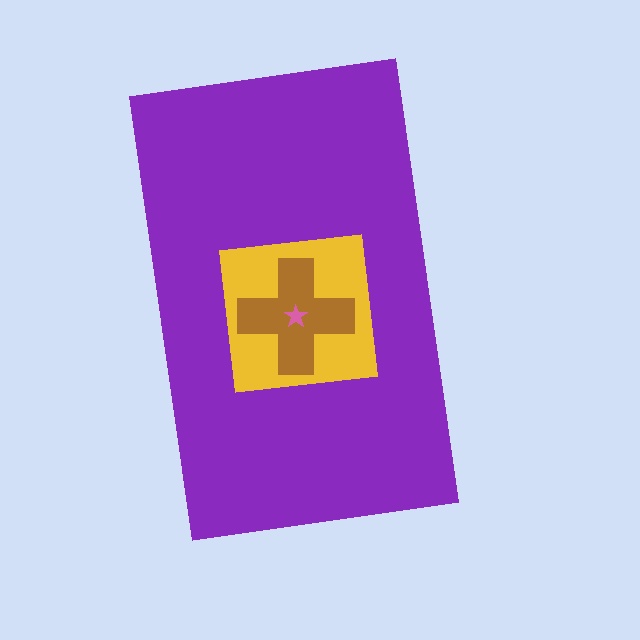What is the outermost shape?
The purple rectangle.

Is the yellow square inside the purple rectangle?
Yes.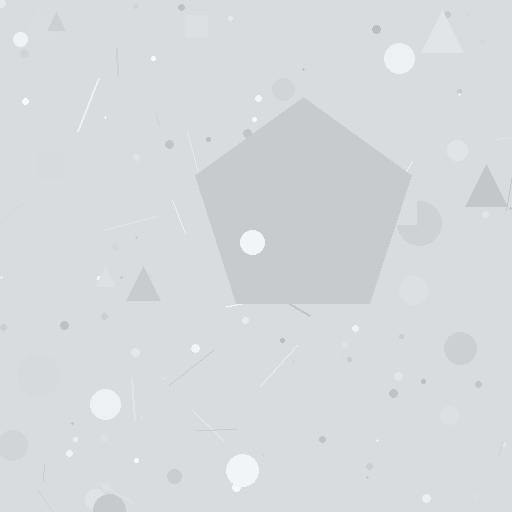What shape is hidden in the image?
A pentagon is hidden in the image.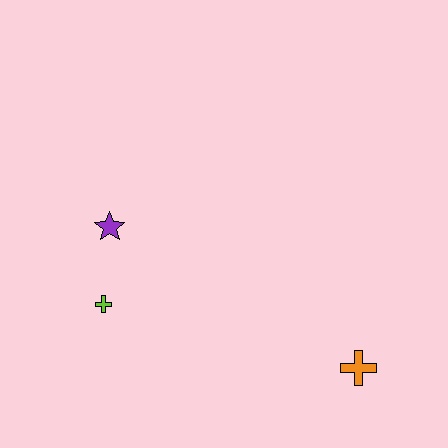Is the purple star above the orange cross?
Yes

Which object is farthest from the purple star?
The orange cross is farthest from the purple star.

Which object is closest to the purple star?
The lime cross is closest to the purple star.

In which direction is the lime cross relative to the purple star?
The lime cross is below the purple star.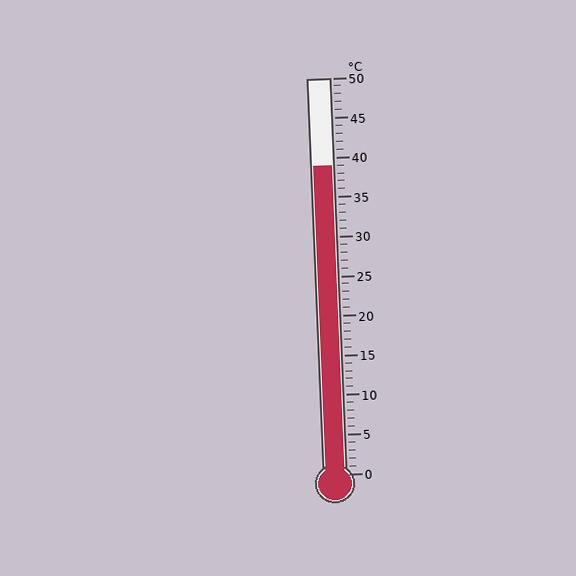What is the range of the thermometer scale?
The thermometer scale ranges from 0°C to 50°C.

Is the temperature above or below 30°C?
The temperature is above 30°C.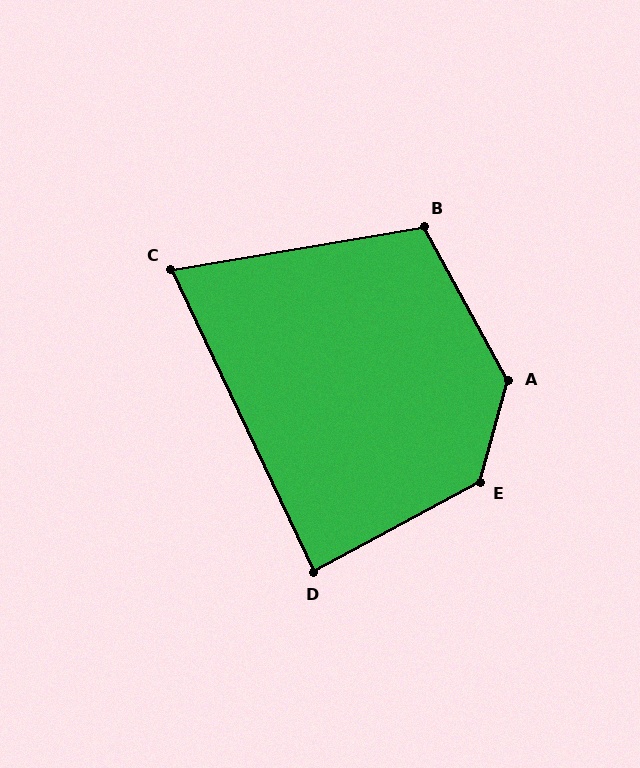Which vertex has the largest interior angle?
A, at approximately 136 degrees.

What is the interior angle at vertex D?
Approximately 87 degrees (approximately right).